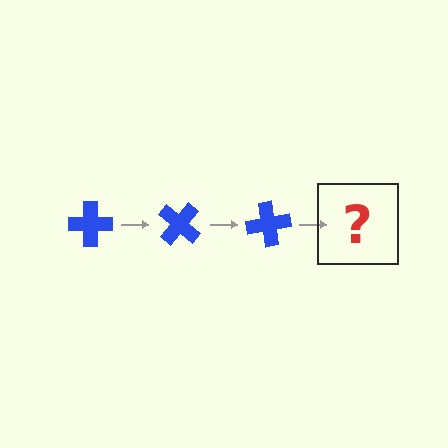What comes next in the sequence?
The next element should be a blue cross rotated 120 degrees.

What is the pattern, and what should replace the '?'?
The pattern is that the cross rotates 40 degrees each step. The '?' should be a blue cross rotated 120 degrees.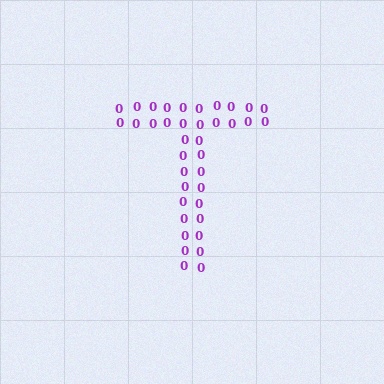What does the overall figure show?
The overall figure shows the letter T.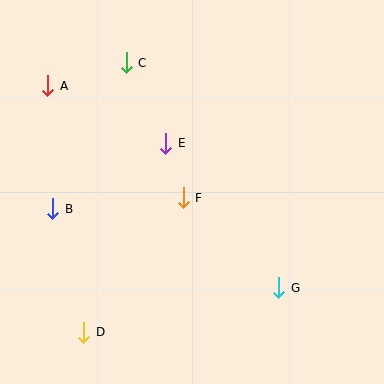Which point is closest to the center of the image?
Point F at (183, 198) is closest to the center.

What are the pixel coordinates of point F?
Point F is at (183, 198).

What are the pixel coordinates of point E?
Point E is at (166, 143).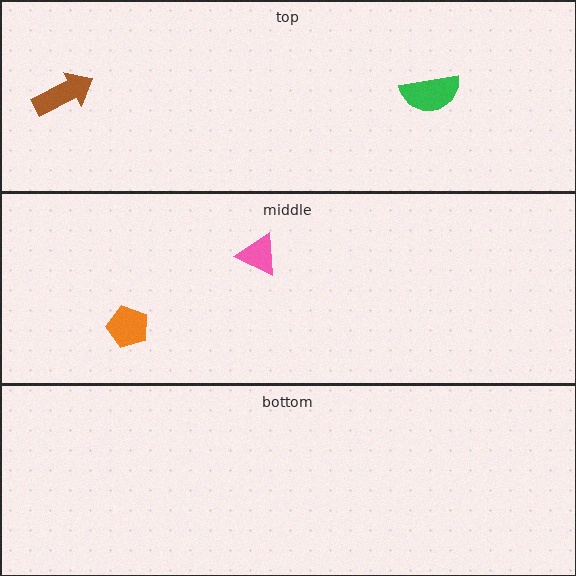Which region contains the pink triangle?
The middle region.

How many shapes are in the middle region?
2.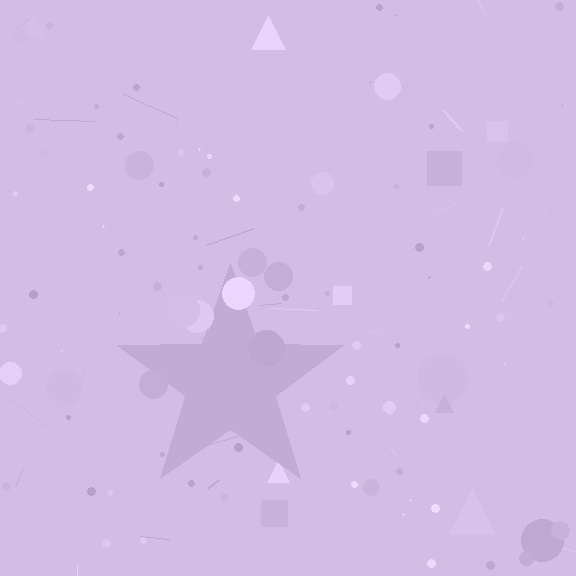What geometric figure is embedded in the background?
A star is embedded in the background.